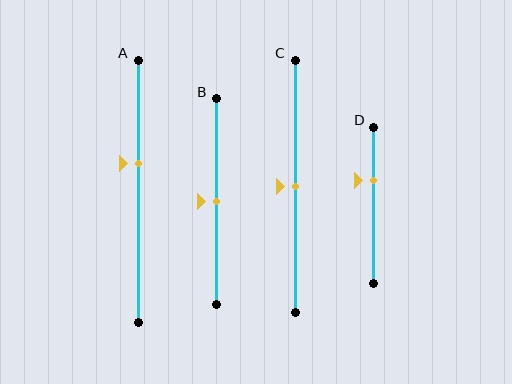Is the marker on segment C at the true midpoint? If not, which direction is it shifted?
Yes, the marker on segment C is at the true midpoint.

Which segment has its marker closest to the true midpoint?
Segment B has its marker closest to the true midpoint.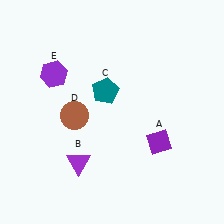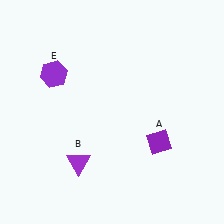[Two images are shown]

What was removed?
The teal pentagon (C), the brown circle (D) were removed in Image 2.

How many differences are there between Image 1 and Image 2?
There are 2 differences between the two images.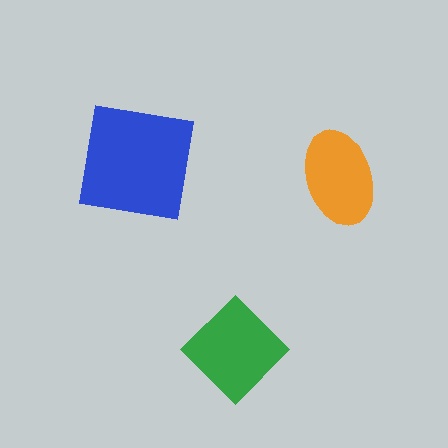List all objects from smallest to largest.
The orange ellipse, the green diamond, the blue square.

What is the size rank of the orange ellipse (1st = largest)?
3rd.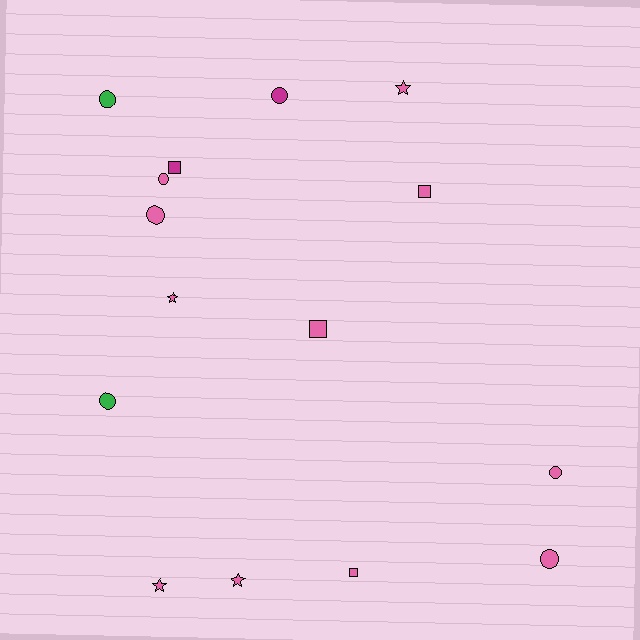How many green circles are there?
There are 2 green circles.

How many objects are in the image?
There are 15 objects.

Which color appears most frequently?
Pink, with 11 objects.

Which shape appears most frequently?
Circle, with 7 objects.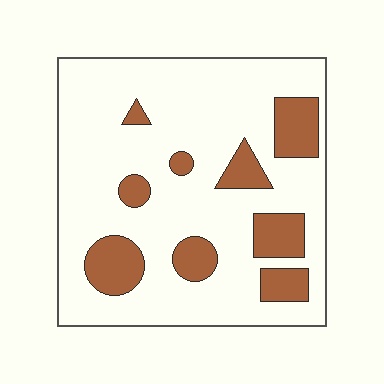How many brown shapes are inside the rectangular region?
9.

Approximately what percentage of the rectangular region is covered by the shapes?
Approximately 20%.